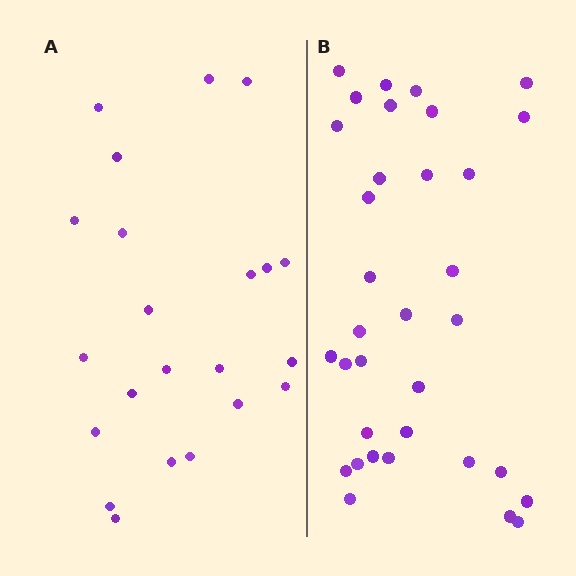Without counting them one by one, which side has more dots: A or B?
Region B (the right region) has more dots.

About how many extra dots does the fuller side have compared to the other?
Region B has roughly 12 or so more dots than region A.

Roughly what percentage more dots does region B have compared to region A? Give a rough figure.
About 55% more.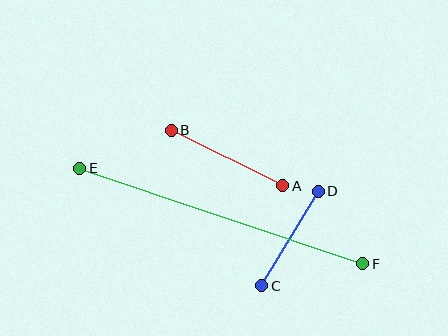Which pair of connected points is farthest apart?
Points E and F are farthest apart.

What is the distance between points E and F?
The distance is approximately 299 pixels.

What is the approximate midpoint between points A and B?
The midpoint is at approximately (227, 158) pixels.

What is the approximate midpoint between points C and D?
The midpoint is at approximately (290, 239) pixels.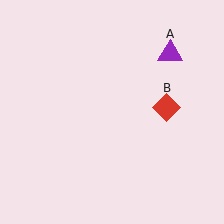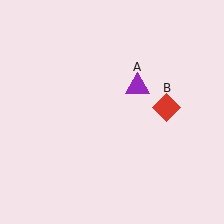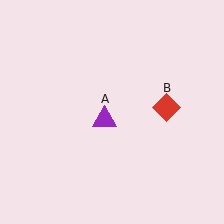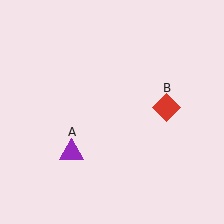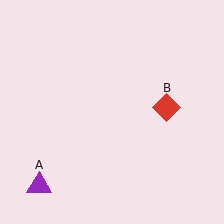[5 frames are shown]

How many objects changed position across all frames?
1 object changed position: purple triangle (object A).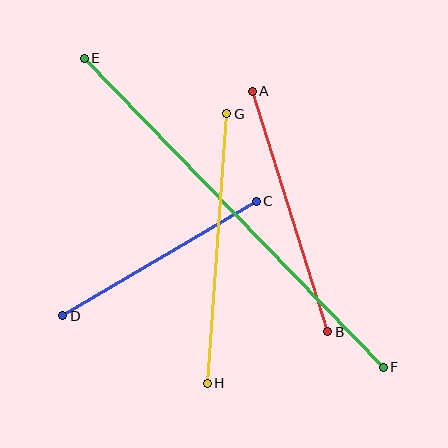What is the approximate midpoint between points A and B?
The midpoint is at approximately (290, 211) pixels.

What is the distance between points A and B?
The distance is approximately 252 pixels.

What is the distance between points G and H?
The distance is approximately 270 pixels.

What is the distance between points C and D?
The distance is approximately 225 pixels.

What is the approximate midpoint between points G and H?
The midpoint is at approximately (217, 248) pixels.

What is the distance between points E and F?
The distance is approximately 430 pixels.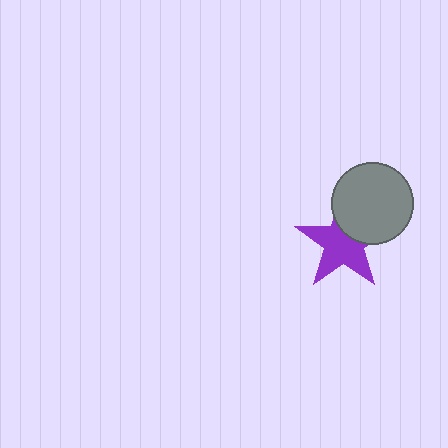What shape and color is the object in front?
The object in front is a gray circle.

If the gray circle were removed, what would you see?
You would see the complete purple star.